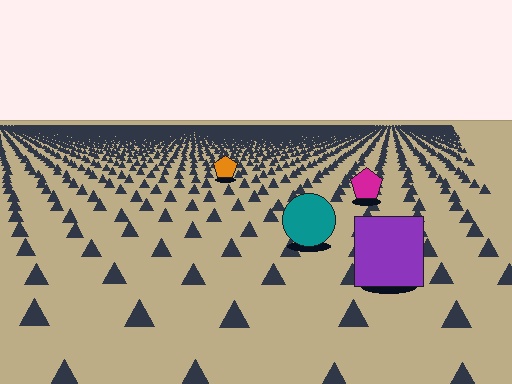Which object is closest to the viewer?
The purple square is closest. The texture marks near it are larger and more spread out.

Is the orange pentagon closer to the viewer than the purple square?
No. The purple square is closer — you can tell from the texture gradient: the ground texture is coarser near it.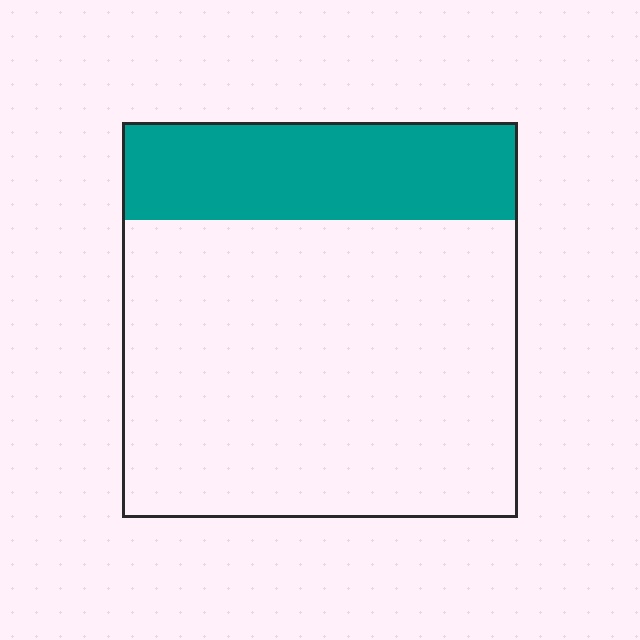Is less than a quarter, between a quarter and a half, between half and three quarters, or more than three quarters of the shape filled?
Less than a quarter.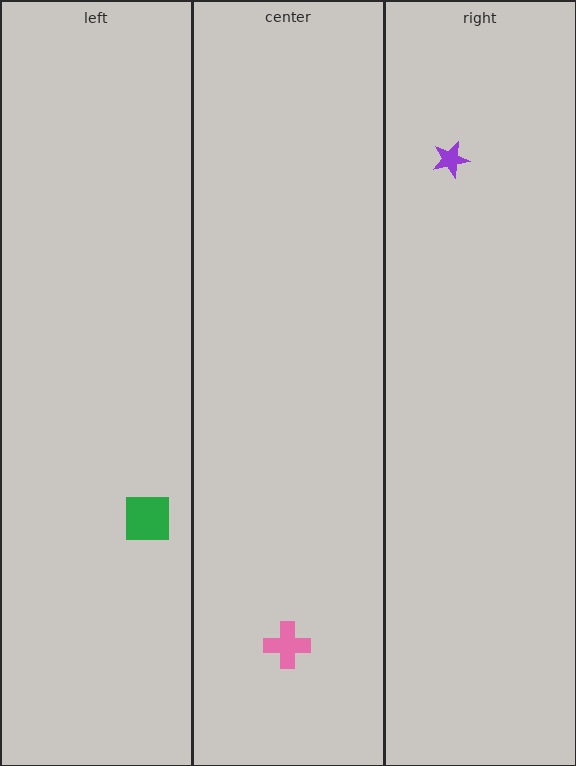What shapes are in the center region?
The pink cross.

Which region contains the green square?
The left region.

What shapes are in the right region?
The purple star.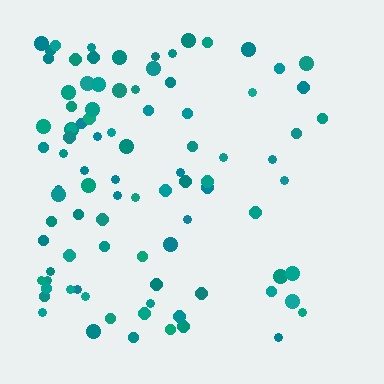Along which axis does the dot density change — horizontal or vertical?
Horizontal.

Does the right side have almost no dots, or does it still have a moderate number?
Still a moderate number, just noticeably fewer than the left.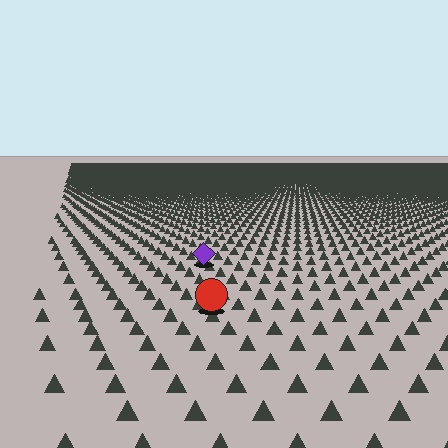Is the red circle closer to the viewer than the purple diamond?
Yes. The red circle is closer — you can tell from the texture gradient: the ground texture is coarser near it.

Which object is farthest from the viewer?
The purple diamond is farthest from the viewer. It appears smaller and the ground texture around it is denser.